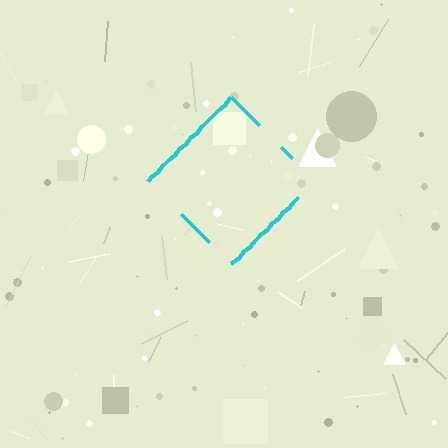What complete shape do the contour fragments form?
The contour fragments form a diamond.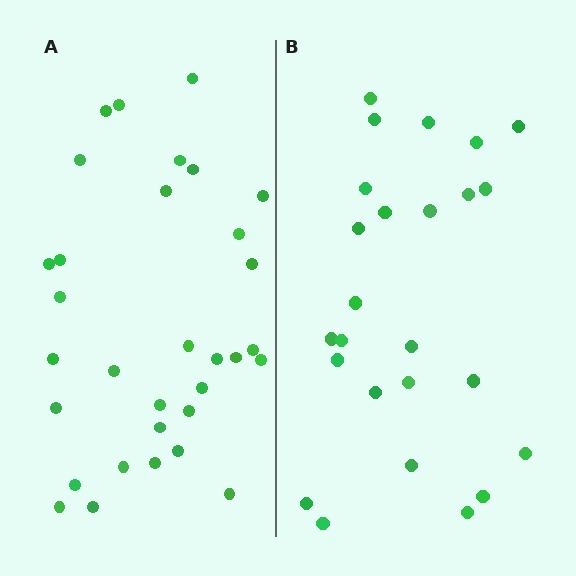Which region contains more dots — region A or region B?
Region A (the left region) has more dots.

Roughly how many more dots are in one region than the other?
Region A has roughly 8 or so more dots than region B.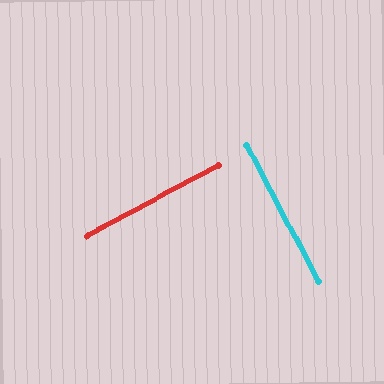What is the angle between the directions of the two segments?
Approximately 89 degrees.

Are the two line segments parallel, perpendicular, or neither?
Perpendicular — they meet at approximately 89°.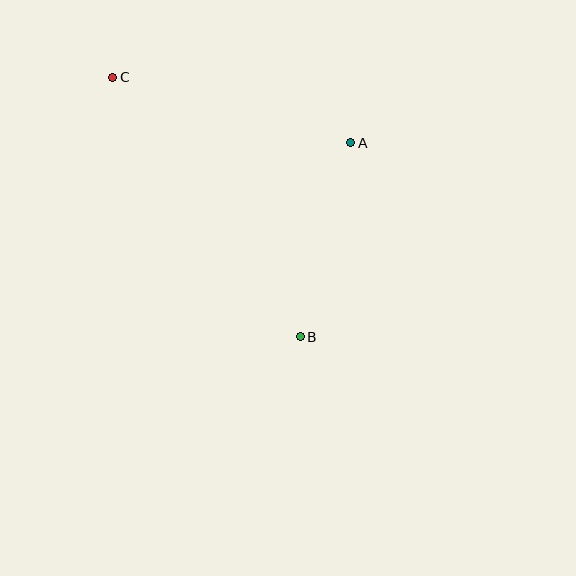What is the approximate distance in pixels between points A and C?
The distance between A and C is approximately 247 pixels.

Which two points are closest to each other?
Points A and B are closest to each other.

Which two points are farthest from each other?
Points B and C are farthest from each other.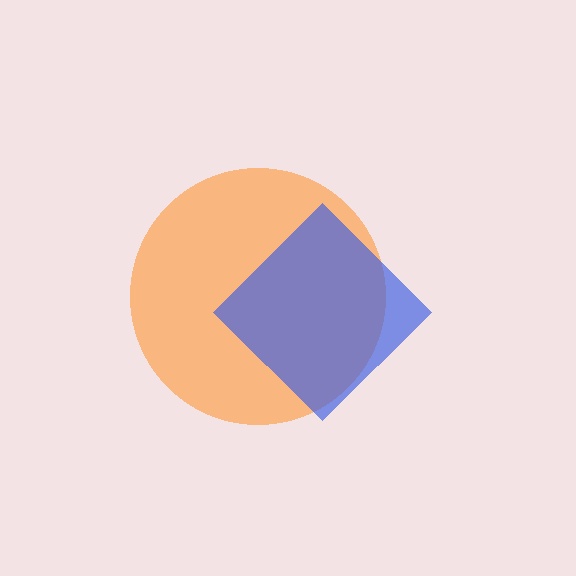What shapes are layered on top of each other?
The layered shapes are: an orange circle, a blue diamond.